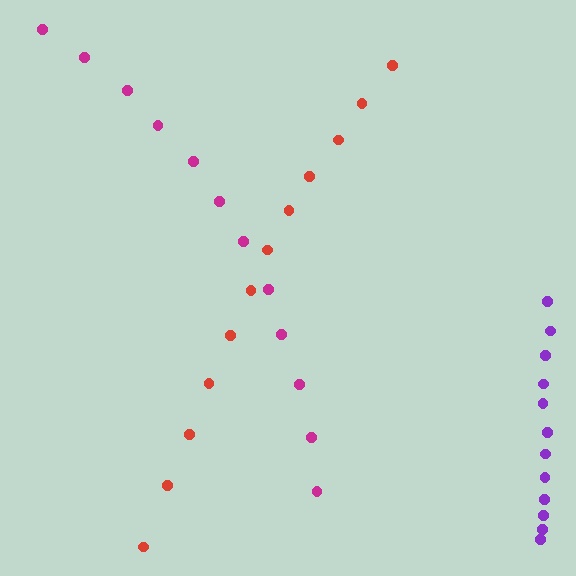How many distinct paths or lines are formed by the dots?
There are 3 distinct paths.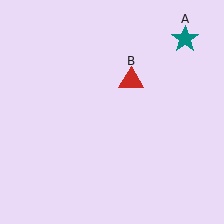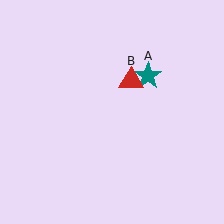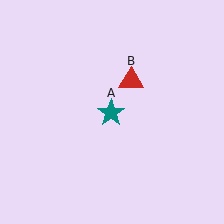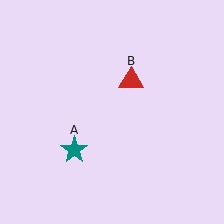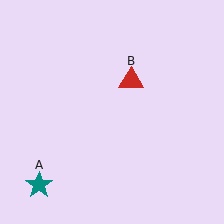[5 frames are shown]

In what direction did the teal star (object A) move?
The teal star (object A) moved down and to the left.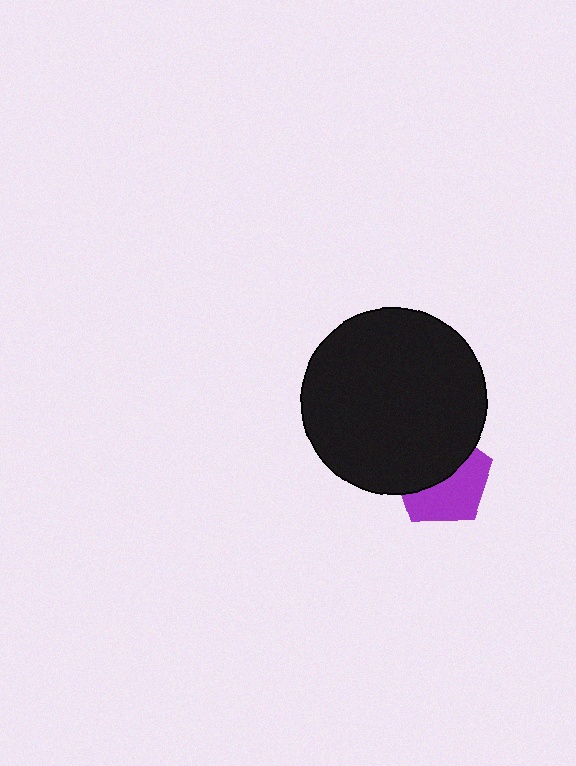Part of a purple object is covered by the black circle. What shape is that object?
It is a pentagon.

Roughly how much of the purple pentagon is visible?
About half of it is visible (roughly 51%).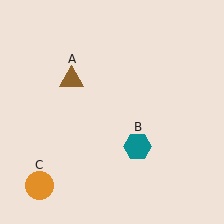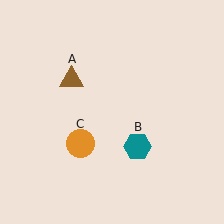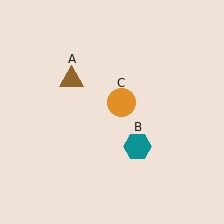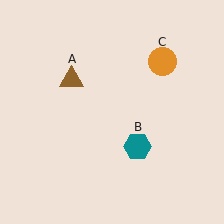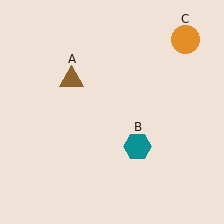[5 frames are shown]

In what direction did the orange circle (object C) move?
The orange circle (object C) moved up and to the right.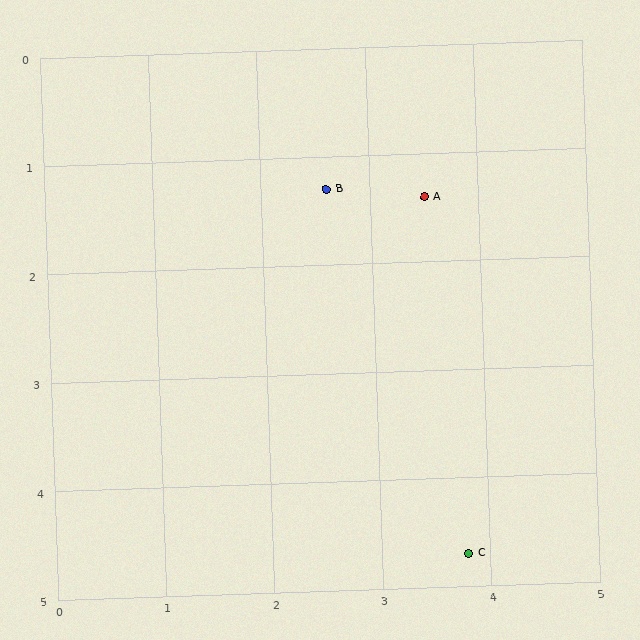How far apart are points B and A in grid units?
Points B and A are about 0.9 grid units apart.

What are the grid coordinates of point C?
Point C is at approximately (3.8, 4.7).